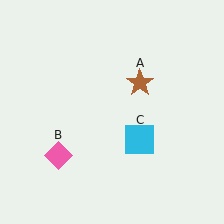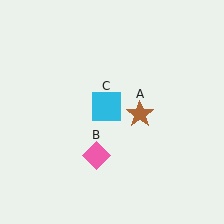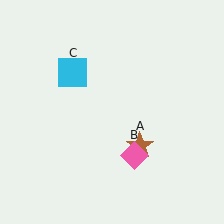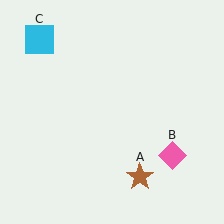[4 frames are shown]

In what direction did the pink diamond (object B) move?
The pink diamond (object B) moved right.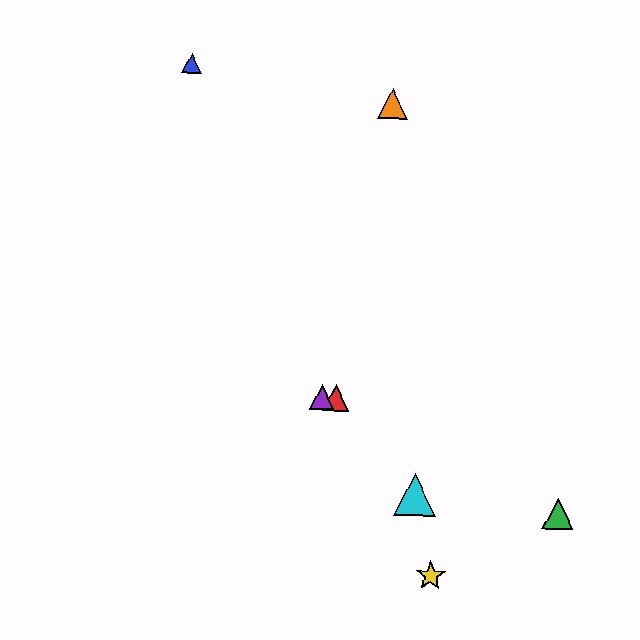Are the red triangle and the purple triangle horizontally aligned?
Yes, both are at y≈398.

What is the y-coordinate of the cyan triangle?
The cyan triangle is at y≈495.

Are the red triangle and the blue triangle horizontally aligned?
No, the red triangle is at y≈398 and the blue triangle is at y≈63.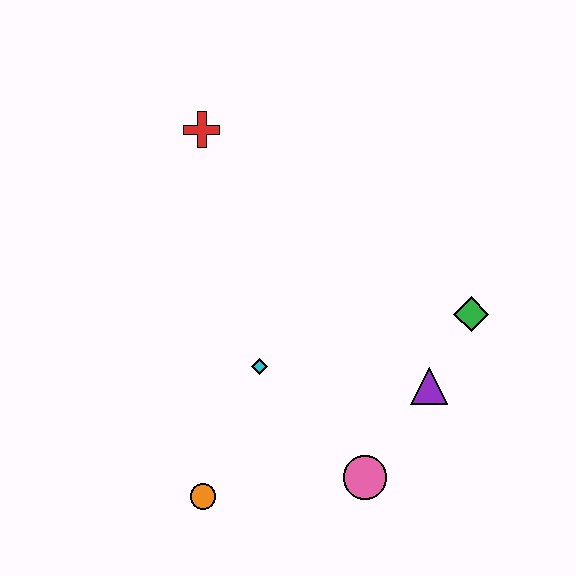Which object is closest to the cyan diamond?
The orange circle is closest to the cyan diamond.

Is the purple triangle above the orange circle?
Yes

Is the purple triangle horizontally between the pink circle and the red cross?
No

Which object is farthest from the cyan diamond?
The red cross is farthest from the cyan diamond.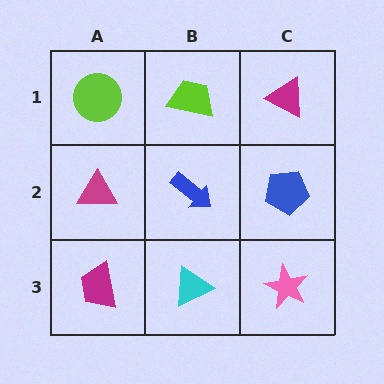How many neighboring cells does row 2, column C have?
3.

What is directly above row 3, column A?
A magenta triangle.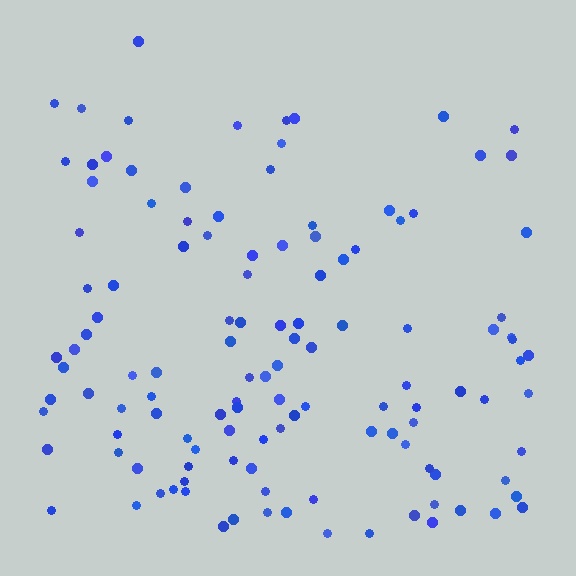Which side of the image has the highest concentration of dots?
The bottom.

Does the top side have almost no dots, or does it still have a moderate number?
Still a moderate number, just noticeably fewer than the bottom.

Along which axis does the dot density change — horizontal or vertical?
Vertical.